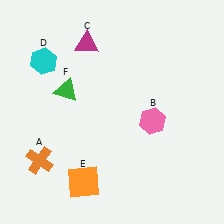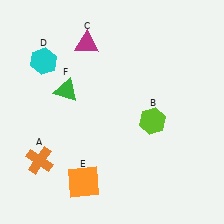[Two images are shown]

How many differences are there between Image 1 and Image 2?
There is 1 difference between the two images.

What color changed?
The hexagon (B) changed from pink in Image 1 to lime in Image 2.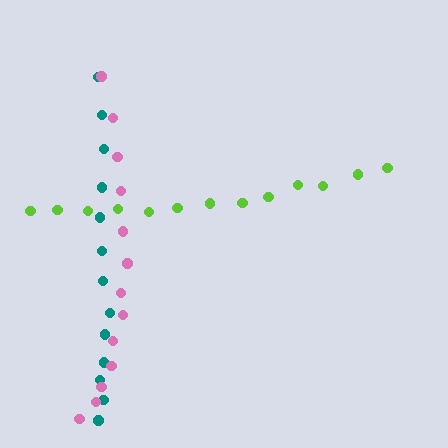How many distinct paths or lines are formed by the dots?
There are 3 distinct paths.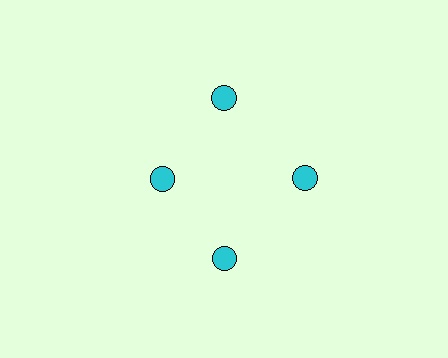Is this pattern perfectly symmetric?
No. The 4 cyan circles are arranged in a ring, but one element near the 9 o'clock position is pulled inward toward the center, breaking the 4-fold rotational symmetry.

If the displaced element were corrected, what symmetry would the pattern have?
It would have 4-fold rotational symmetry — the pattern would map onto itself every 90 degrees.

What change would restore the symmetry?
The symmetry would be restored by moving it outward, back onto the ring so that all 4 circles sit at equal angles and equal distance from the center.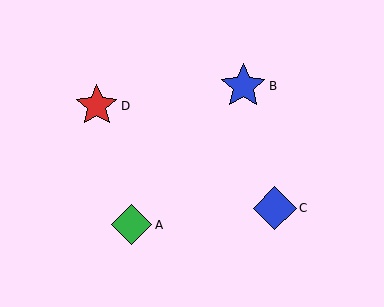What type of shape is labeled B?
Shape B is a blue star.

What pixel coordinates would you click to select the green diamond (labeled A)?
Click at (132, 225) to select the green diamond A.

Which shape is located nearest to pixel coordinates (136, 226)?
The green diamond (labeled A) at (132, 225) is nearest to that location.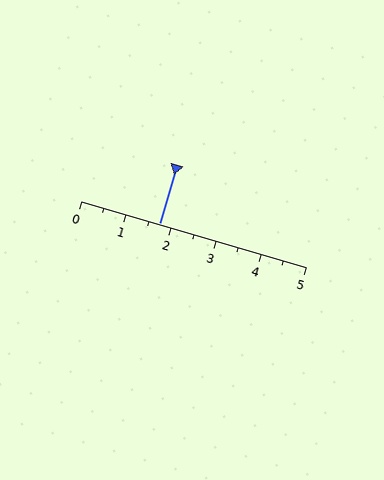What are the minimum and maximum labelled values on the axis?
The axis runs from 0 to 5.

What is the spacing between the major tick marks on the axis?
The major ticks are spaced 1 apart.